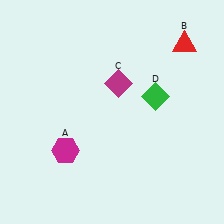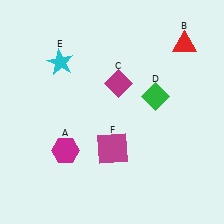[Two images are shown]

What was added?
A cyan star (E), a magenta square (F) were added in Image 2.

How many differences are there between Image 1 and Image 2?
There are 2 differences between the two images.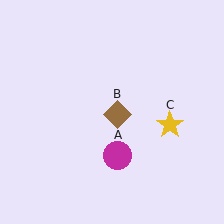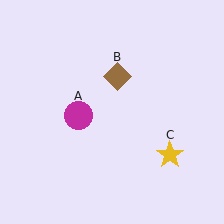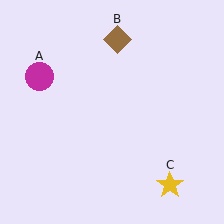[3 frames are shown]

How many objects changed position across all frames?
3 objects changed position: magenta circle (object A), brown diamond (object B), yellow star (object C).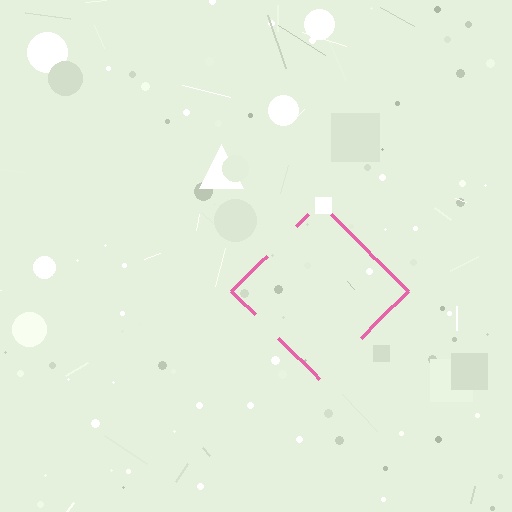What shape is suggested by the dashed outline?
The dashed outline suggests a diamond.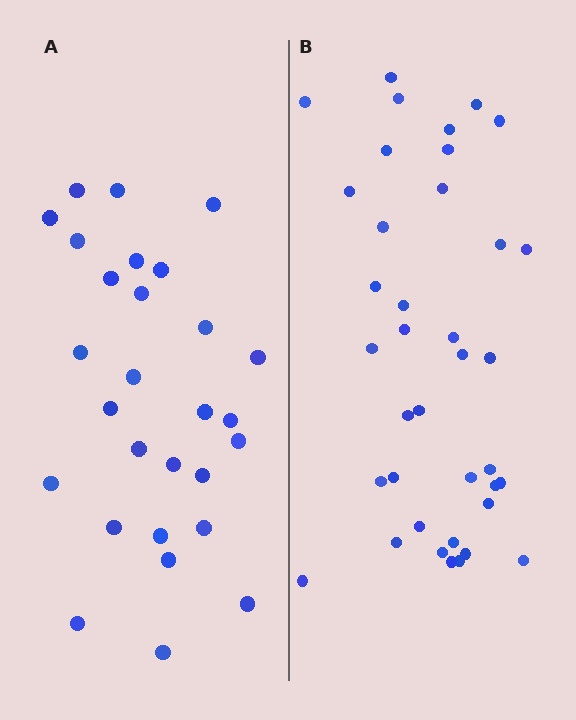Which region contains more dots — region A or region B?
Region B (the right region) has more dots.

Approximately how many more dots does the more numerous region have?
Region B has roughly 10 or so more dots than region A.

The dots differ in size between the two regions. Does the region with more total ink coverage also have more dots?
No. Region A has more total ink coverage because its dots are larger, but region B actually contains more individual dots. Total area can be misleading — the number of items is what matters here.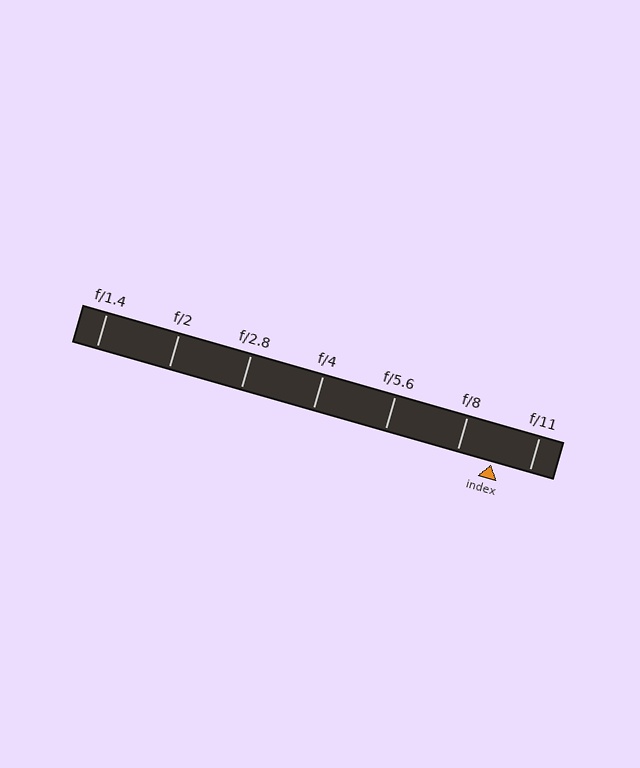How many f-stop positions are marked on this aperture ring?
There are 7 f-stop positions marked.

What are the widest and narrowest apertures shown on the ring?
The widest aperture shown is f/1.4 and the narrowest is f/11.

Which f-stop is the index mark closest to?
The index mark is closest to f/8.